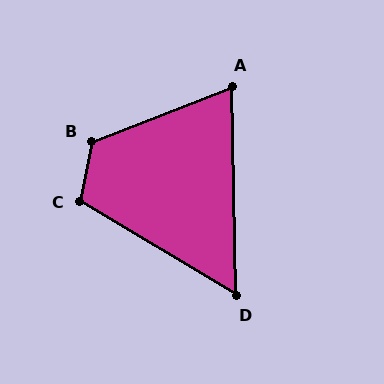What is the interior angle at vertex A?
Approximately 70 degrees (acute).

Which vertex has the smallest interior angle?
D, at approximately 58 degrees.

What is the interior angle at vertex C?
Approximately 110 degrees (obtuse).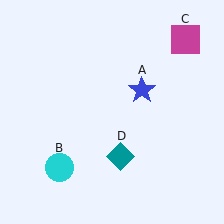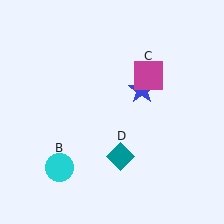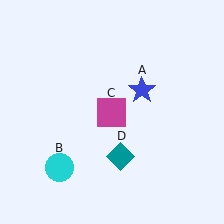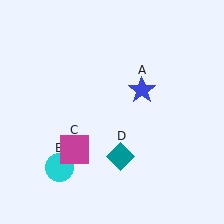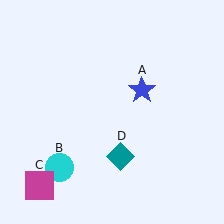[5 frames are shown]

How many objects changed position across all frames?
1 object changed position: magenta square (object C).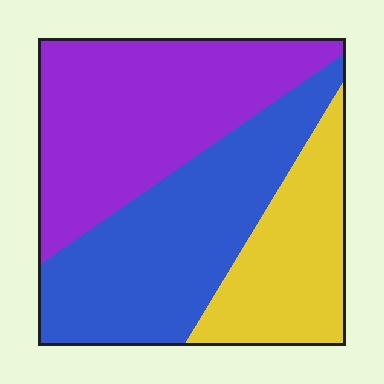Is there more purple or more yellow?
Purple.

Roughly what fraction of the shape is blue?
Blue takes up about three eighths (3/8) of the shape.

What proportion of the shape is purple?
Purple takes up between a third and a half of the shape.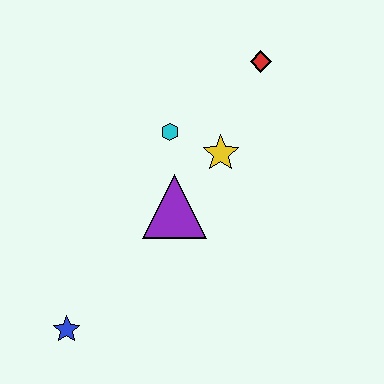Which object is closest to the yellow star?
The cyan hexagon is closest to the yellow star.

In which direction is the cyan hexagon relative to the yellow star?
The cyan hexagon is to the left of the yellow star.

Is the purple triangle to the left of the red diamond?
Yes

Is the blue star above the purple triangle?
No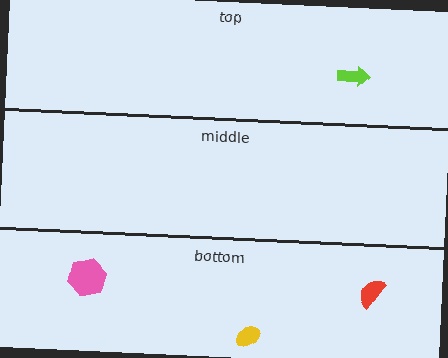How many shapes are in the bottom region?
3.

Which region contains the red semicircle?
The bottom region.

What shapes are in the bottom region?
The red semicircle, the yellow ellipse, the pink hexagon.